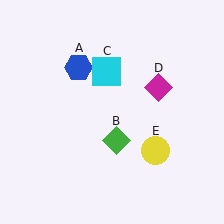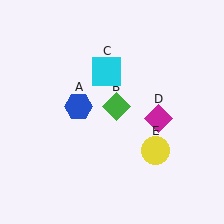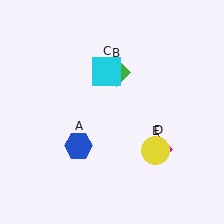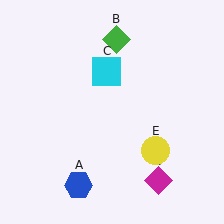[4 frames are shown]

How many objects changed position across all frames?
3 objects changed position: blue hexagon (object A), green diamond (object B), magenta diamond (object D).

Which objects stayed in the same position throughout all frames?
Cyan square (object C) and yellow circle (object E) remained stationary.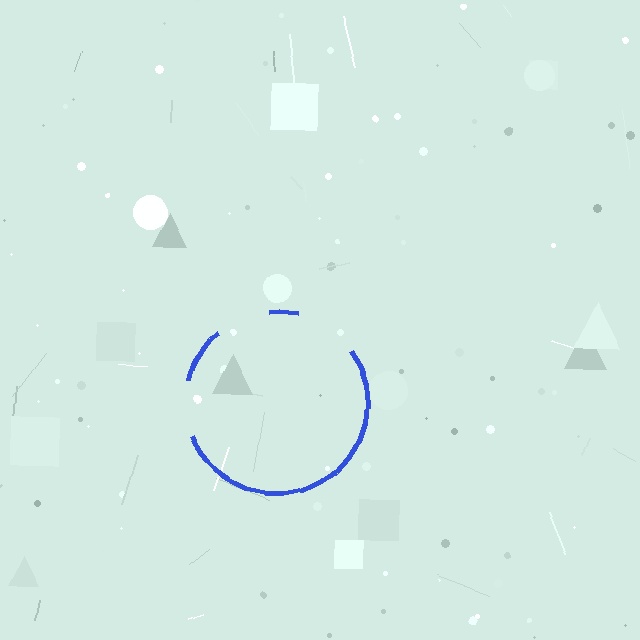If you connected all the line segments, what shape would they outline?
They would outline a circle.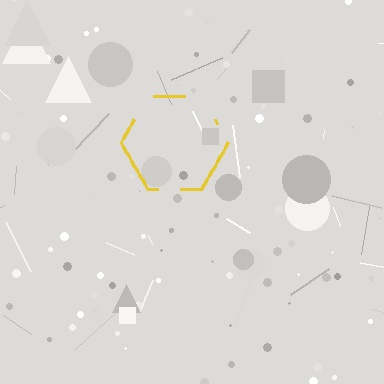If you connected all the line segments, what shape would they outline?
They would outline a hexagon.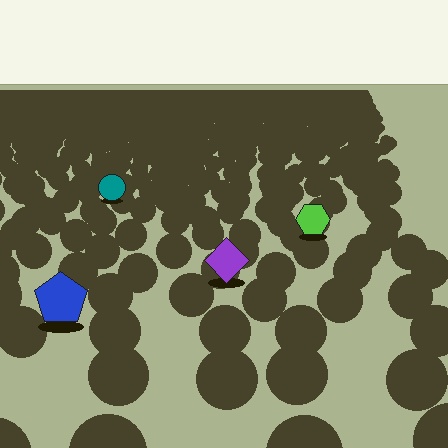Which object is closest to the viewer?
The blue pentagon is closest. The texture marks near it are larger and more spread out.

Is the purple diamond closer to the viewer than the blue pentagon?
No. The blue pentagon is closer — you can tell from the texture gradient: the ground texture is coarser near it.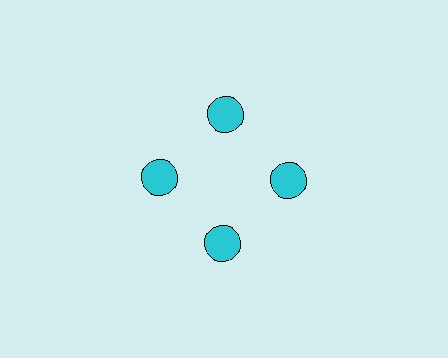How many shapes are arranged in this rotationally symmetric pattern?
There are 4 shapes, arranged in 4 groups of 1.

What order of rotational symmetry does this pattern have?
This pattern has 4-fold rotational symmetry.